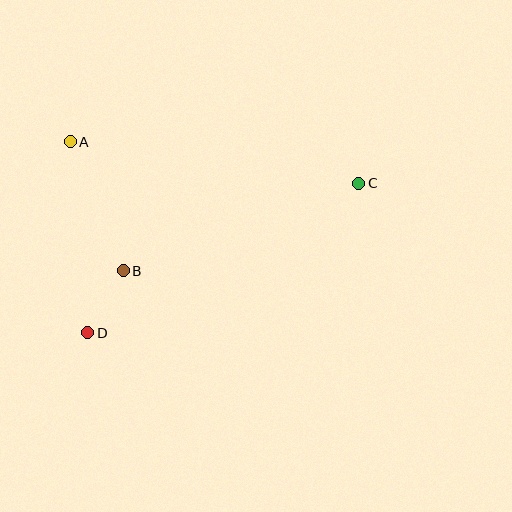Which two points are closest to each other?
Points B and D are closest to each other.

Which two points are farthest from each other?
Points C and D are farthest from each other.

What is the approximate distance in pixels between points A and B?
The distance between A and B is approximately 140 pixels.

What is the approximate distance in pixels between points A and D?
The distance between A and D is approximately 192 pixels.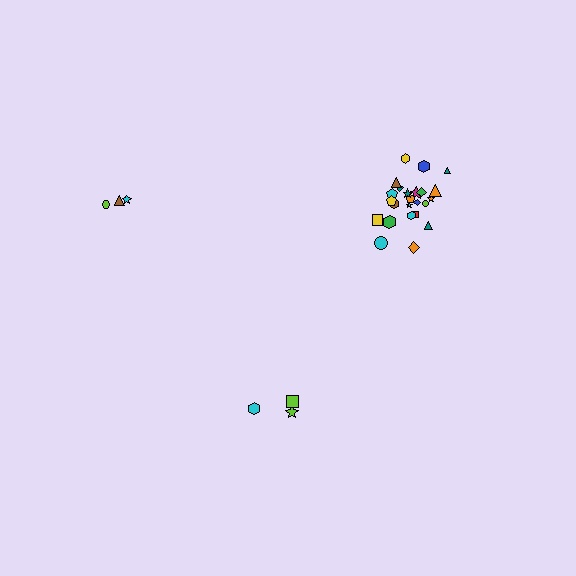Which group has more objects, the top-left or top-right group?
The top-right group.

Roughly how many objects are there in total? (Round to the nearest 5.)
Roughly 30 objects in total.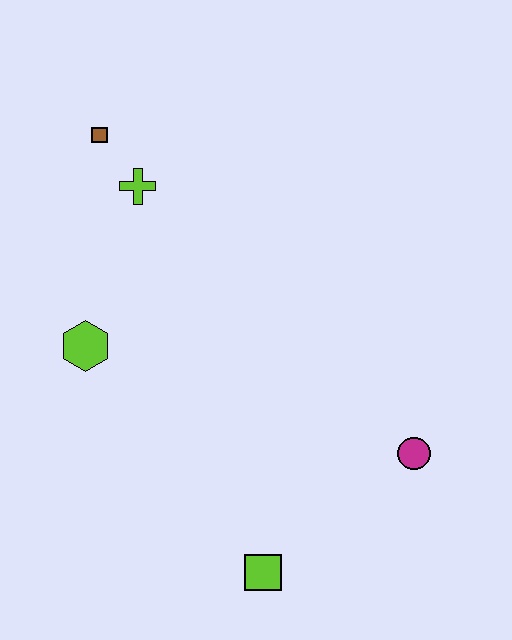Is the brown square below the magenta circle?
No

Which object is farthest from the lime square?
The brown square is farthest from the lime square.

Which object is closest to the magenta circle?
The lime square is closest to the magenta circle.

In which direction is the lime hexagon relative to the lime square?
The lime hexagon is above the lime square.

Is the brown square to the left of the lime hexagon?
No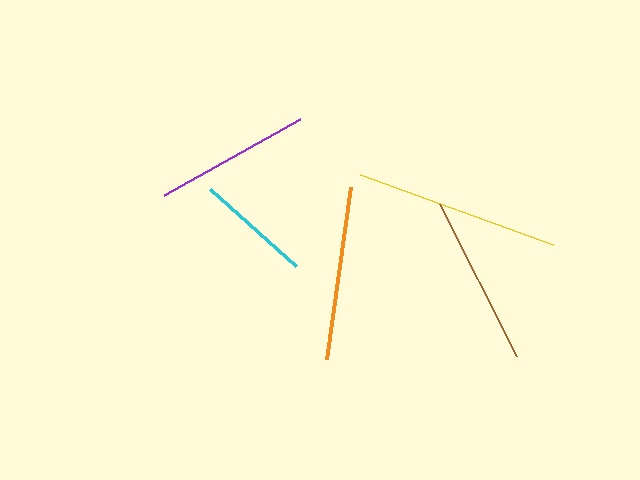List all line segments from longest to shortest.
From longest to shortest: yellow, orange, brown, purple, cyan.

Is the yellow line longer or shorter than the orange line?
The yellow line is longer than the orange line.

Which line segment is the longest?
The yellow line is the longest at approximately 205 pixels.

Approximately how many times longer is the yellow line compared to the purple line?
The yellow line is approximately 1.3 times the length of the purple line.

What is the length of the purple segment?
The purple segment is approximately 156 pixels long.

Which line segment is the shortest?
The cyan line is the shortest at approximately 115 pixels.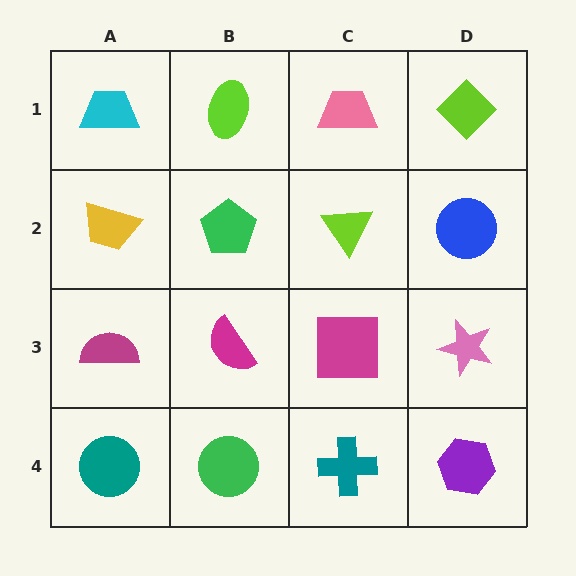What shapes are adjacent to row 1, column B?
A green pentagon (row 2, column B), a cyan trapezoid (row 1, column A), a pink trapezoid (row 1, column C).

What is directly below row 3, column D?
A purple hexagon.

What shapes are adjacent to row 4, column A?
A magenta semicircle (row 3, column A), a green circle (row 4, column B).